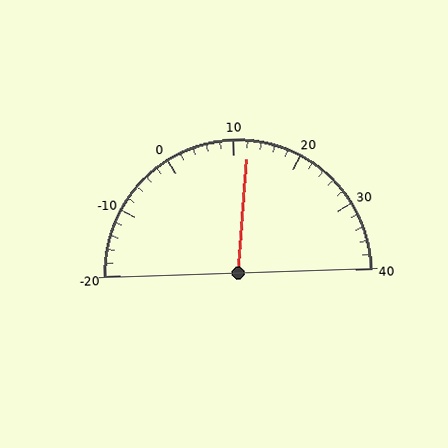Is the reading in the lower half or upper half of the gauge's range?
The reading is in the upper half of the range (-20 to 40).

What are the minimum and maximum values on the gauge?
The gauge ranges from -20 to 40.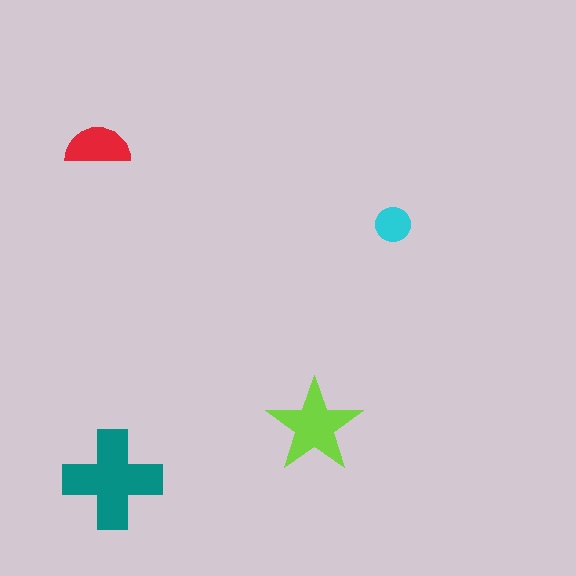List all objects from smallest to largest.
The cyan circle, the red semicircle, the lime star, the teal cross.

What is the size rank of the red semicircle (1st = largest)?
3rd.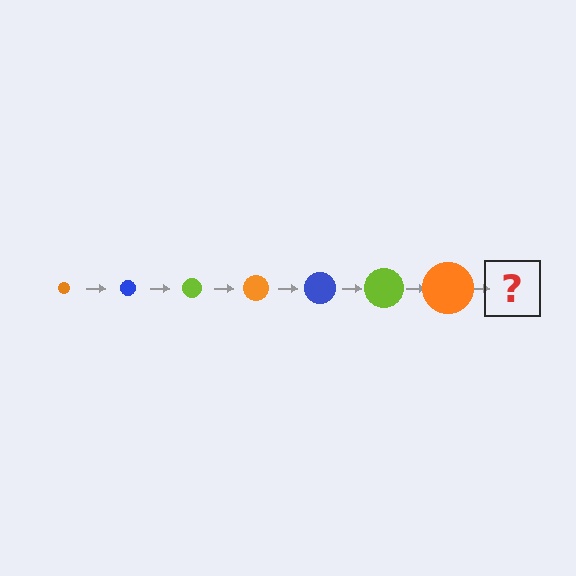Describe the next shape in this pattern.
It should be a blue circle, larger than the previous one.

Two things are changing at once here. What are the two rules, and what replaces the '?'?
The two rules are that the circle grows larger each step and the color cycles through orange, blue, and lime. The '?' should be a blue circle, larger than the previous one.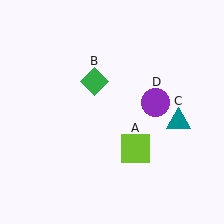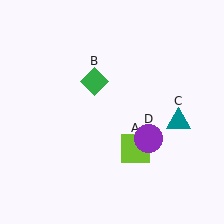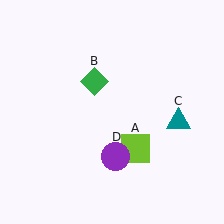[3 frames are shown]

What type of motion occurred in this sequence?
The purple circle (object D) rotated clockwise around the center of the scene.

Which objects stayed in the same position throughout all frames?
Lime square (object A) and green diamond (object B) and teal triangle (object C) remained stationary.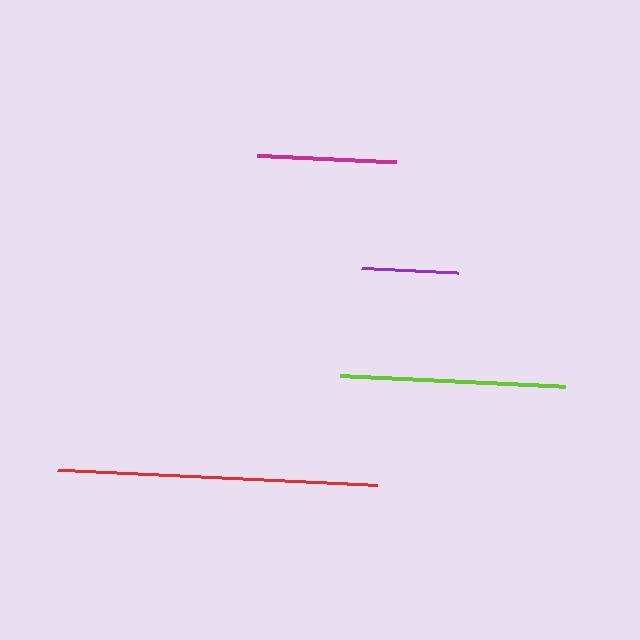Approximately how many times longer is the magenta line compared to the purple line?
The magenta line is approximately 1.4 times the length of the purple line.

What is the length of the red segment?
The red segment is approximately 320 pixels long.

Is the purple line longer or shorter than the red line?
The red line is longer than the purple line.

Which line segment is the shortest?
The purple line is the shortest at approximately 97 pixels.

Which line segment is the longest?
The red line is the longest at approximately 320 pixels.